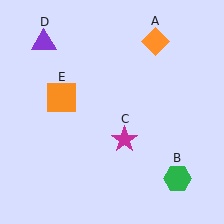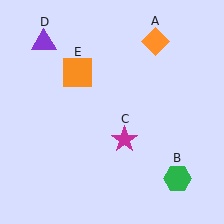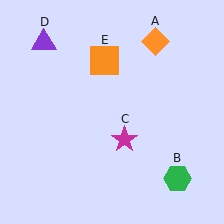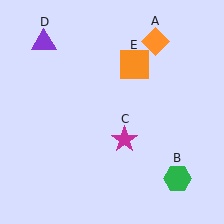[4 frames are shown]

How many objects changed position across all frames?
1 object changed position: orange square (object E).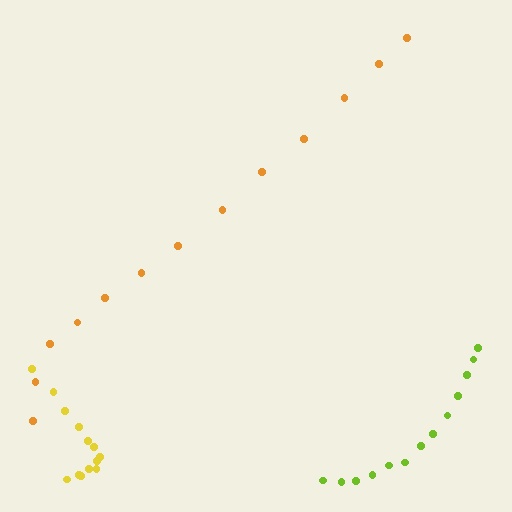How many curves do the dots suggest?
There are 3 distinct paths.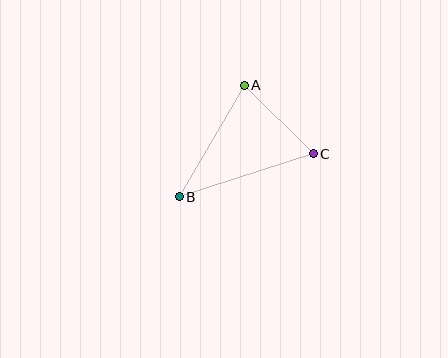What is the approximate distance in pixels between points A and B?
The distance between A and B is approximately 129 pixels.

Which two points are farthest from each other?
Points B and C are farthest from each other.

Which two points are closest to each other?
Points A and C are closest to each other.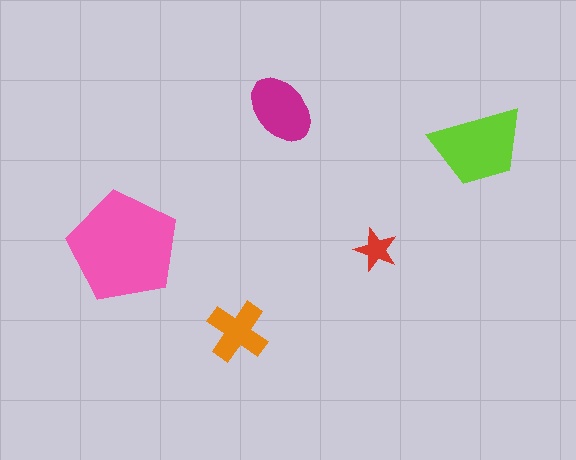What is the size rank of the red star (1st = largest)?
5th.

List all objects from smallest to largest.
The red star, the orange cross, the magenta ellipse, the lime trapezoid, the pink pentagon.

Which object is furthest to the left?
The pink pentagon is leftmost.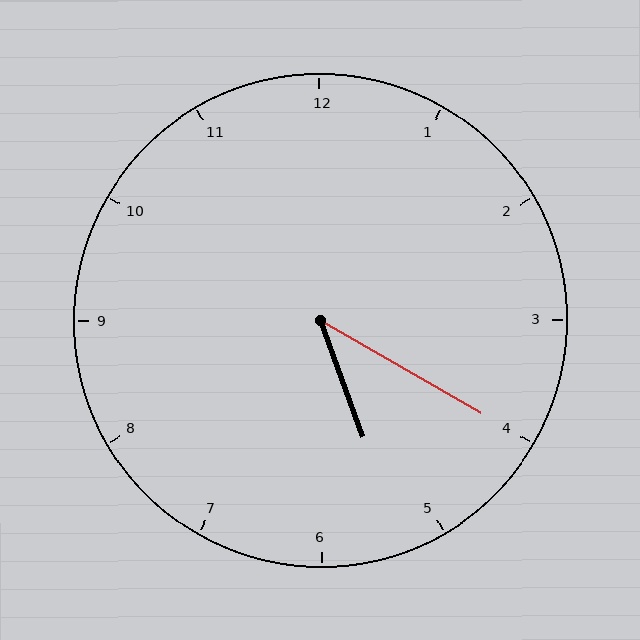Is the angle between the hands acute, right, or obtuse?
It is acute.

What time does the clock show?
5:20.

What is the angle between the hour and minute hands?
Approximately 40 degrees.